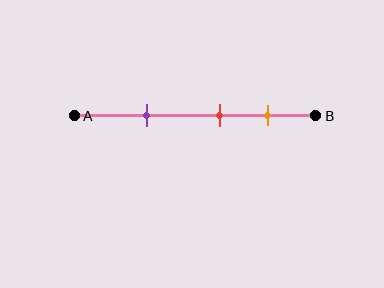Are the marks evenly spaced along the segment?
Yes, the marks are approximately evenly spaced.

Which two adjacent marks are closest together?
The red and orange marks are the closest adjacent pair.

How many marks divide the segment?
There are 3 marks dividing the segment.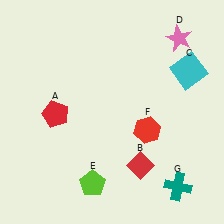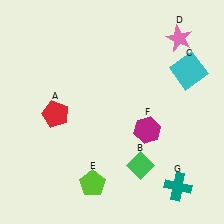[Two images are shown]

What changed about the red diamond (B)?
In Image 1, B is red. In Image 2, it changed to green.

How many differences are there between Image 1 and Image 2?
There are 2 differences between the two images.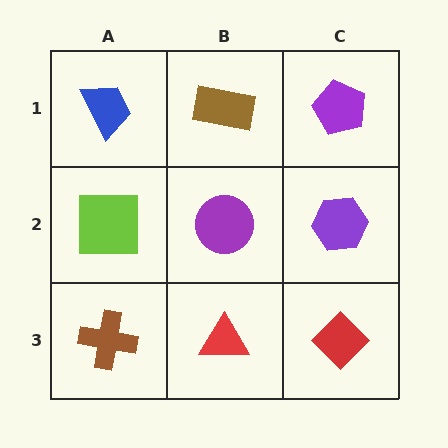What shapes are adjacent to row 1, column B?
A purple circle (row 2, column B), a blue trapezoid (row 1, column A), a purple pentagon (row 1, column C).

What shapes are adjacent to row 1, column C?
A purple hexagon (row 2, column C), a brown rectangle (row 1, column B).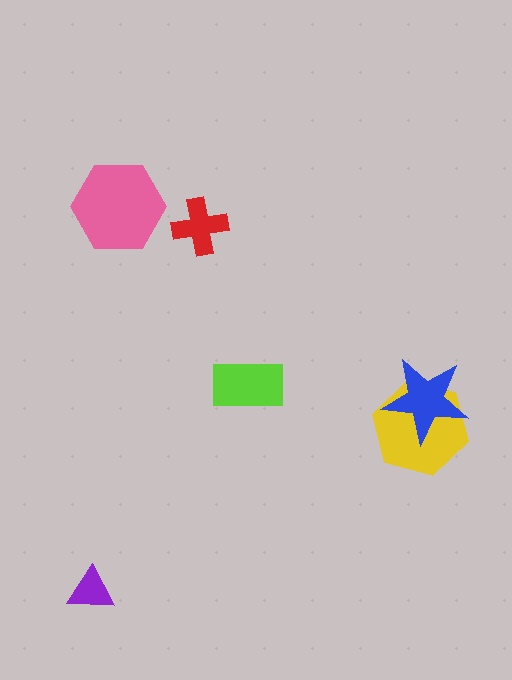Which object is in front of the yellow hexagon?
The blue star is in front of the yellow hexagon.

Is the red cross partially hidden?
No, no other shape covers it.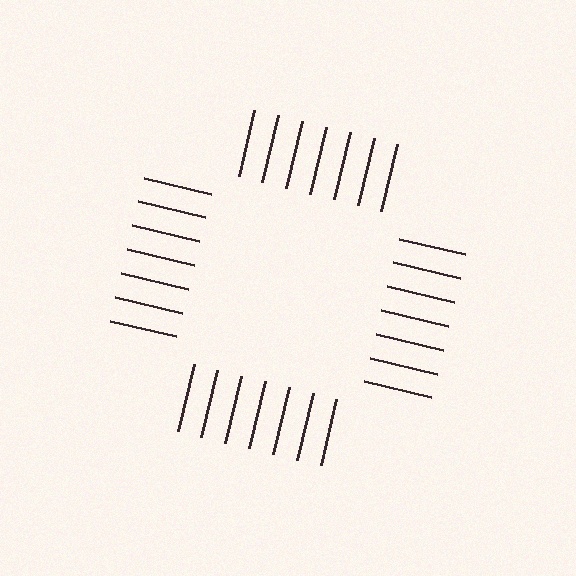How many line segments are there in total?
28 — 7 along each of the 4 edges.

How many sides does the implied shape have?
4 sides — the line-ends trace a square.